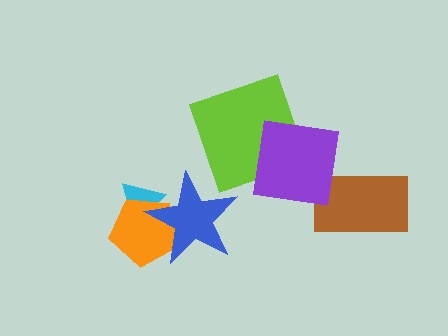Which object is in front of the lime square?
The purple square is in front of the lime square.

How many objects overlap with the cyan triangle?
2 objects overlap with the cyan triangle.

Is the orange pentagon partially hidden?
Yes, it is partially covered by another shape.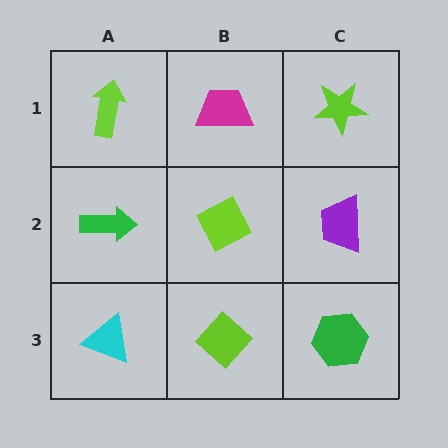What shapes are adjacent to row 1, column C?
A purple trapezoid (row 2, column C), a magenta trapezoid (row 1, column B).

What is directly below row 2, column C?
A green hexagon.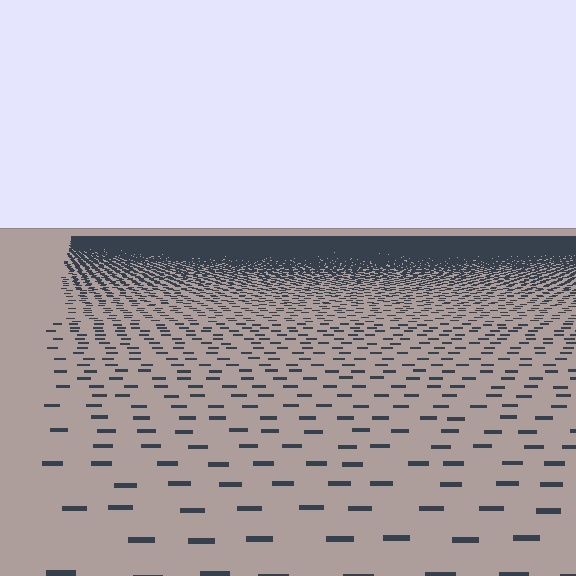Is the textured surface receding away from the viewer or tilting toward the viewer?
The surface is receding away from the viewer. Texture elements get smaller and denser toward the top.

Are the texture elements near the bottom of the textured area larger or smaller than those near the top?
Larger. Near the bottom, elements are closer to the viewer and appear at a bigger on-screen size.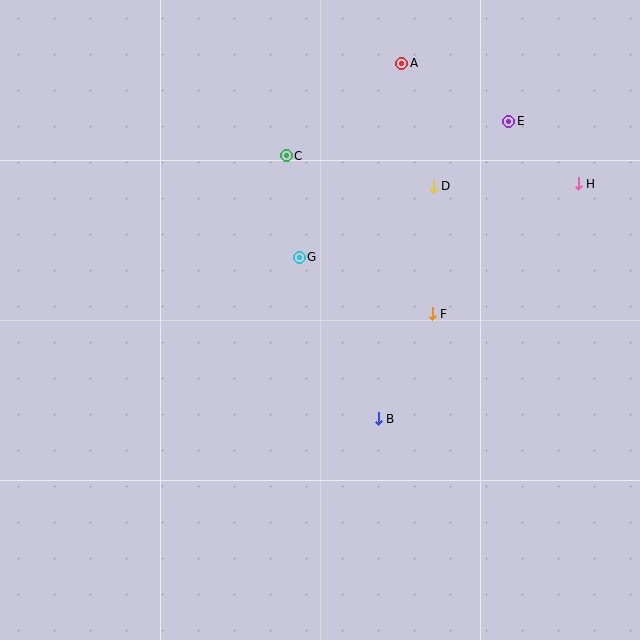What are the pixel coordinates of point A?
Point A is at (402, 63).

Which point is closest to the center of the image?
Point G at (299, 257) is closest to the center.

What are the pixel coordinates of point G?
Point G is at (299, 257).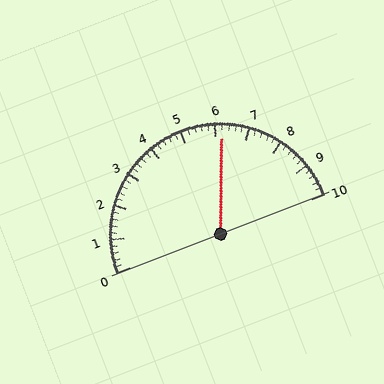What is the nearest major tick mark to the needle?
The nearest major tick mark is 6.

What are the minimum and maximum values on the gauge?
The gauge ranges from 0 to 10.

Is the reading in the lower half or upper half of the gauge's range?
The reading is in the upper half of the range (0 to 10).